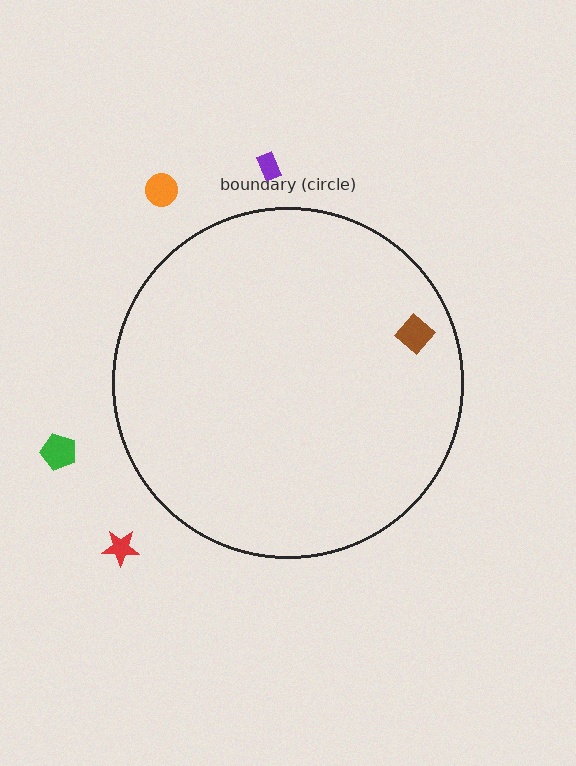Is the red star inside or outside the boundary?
Outside.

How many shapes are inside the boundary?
1 inside, 4 outside.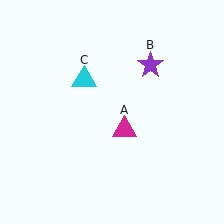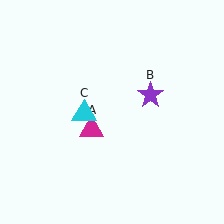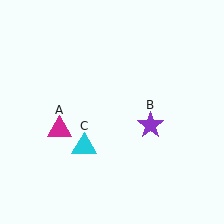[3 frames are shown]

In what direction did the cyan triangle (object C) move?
The cyan triangle (object C) moved down.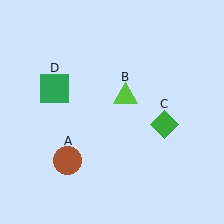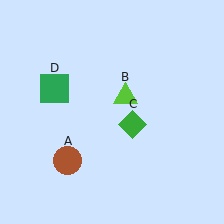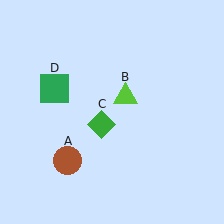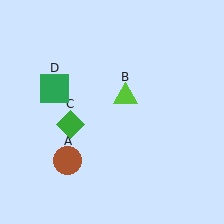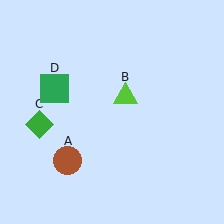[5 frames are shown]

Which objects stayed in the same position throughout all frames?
Brown circle (object A) and lime triangle (object B) and green square (object D) remained stationary.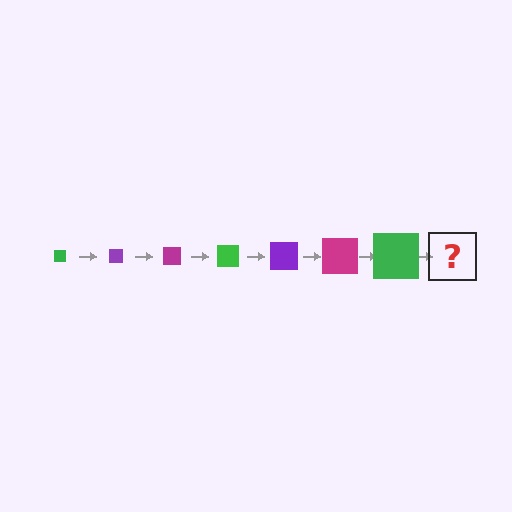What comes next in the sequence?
The next element should be a purple square, larger than the previous one.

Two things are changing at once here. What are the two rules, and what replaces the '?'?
The two rules are that the square grows larger each step and the color cycles through green, purple, and magenta. The '?' should be a purple square, larger than the previous one.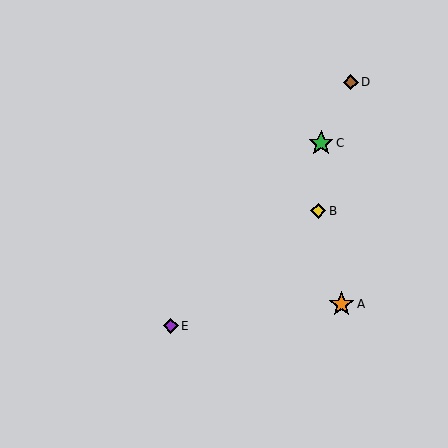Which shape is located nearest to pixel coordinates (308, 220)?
The yellow diamond (labeled B) at (318, 211) is nearest to that location.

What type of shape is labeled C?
Shape C is a green star.